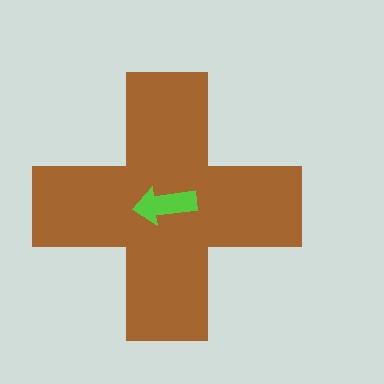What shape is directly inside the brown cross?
The lime arrow.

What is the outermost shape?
The brown cross.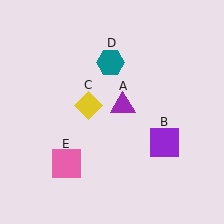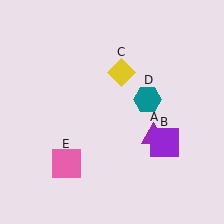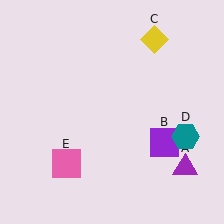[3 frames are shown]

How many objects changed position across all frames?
3 objects changed position: purple triangle (object A), yellow diamond (object C), teal hexagon (object D).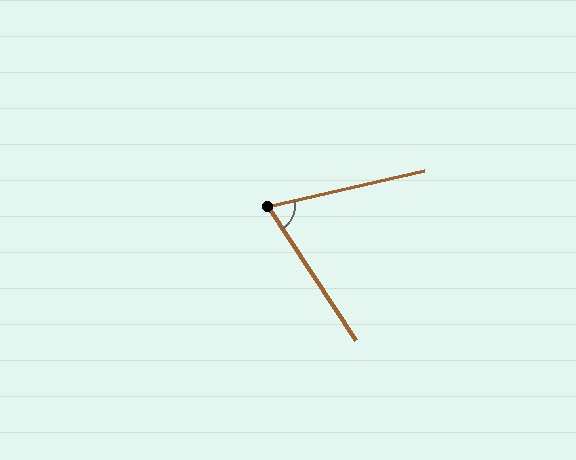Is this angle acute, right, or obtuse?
It is acute.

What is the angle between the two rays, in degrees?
Approximately 70 degrees.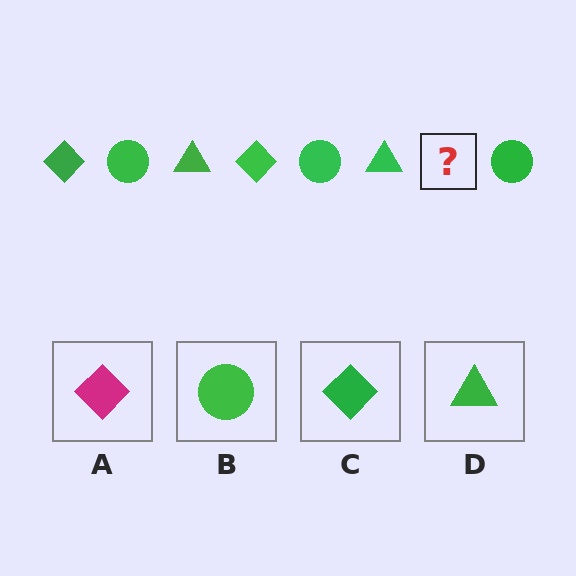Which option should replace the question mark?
Option C.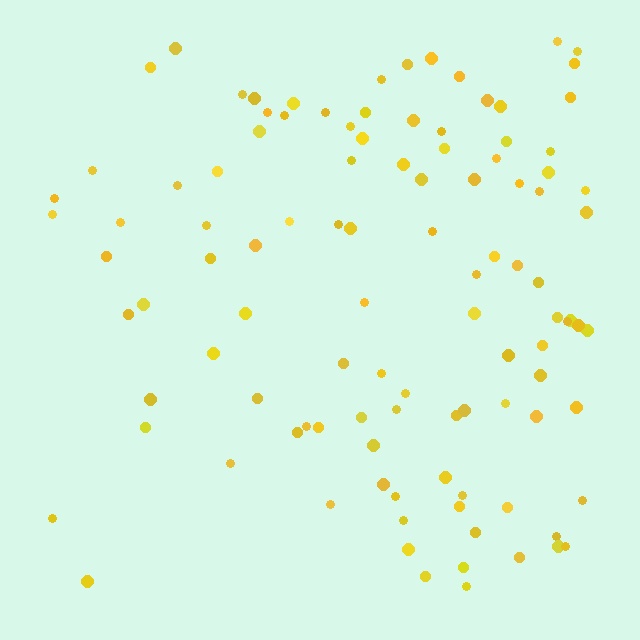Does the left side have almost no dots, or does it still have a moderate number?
Still a moderate number, just noticeably fewer than the right.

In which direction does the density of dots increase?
From left to right, with the right side densest.